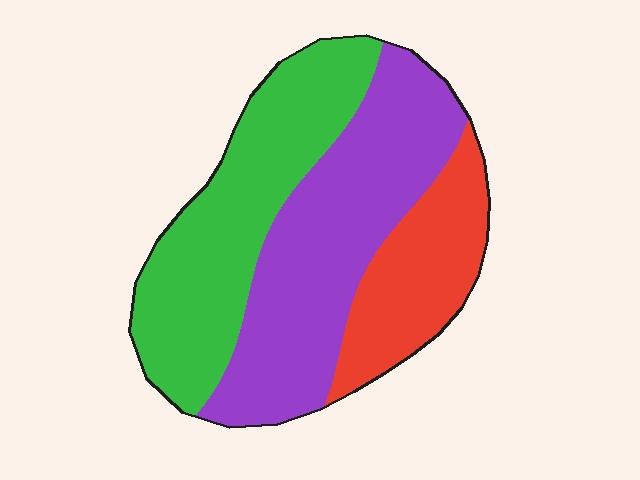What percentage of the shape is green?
Green takes up about three eighths (3/8) of the shape.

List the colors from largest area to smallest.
From largest to smallest: purple, green, red.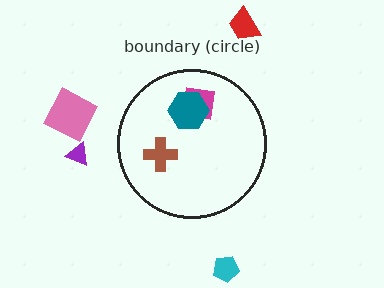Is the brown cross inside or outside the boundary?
Inside.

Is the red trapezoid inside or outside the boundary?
Outside.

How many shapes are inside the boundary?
3 inside, 4 outside.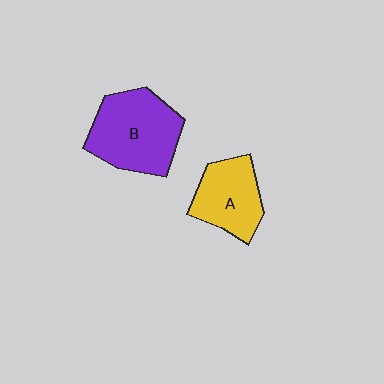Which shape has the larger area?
Shape B (purple).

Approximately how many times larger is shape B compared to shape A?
Approximately 1.4 times.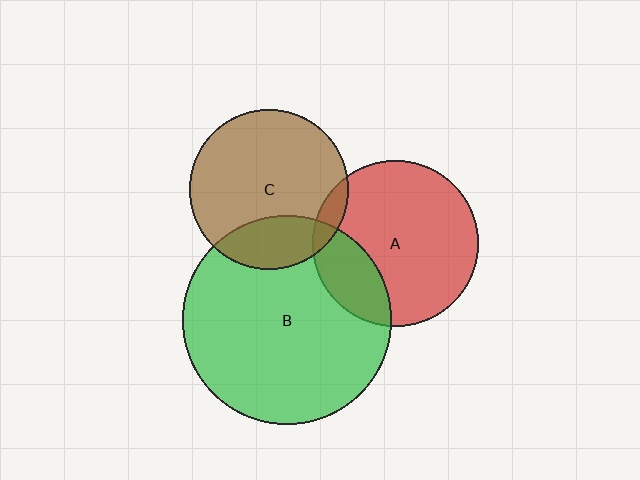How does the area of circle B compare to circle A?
Approximately 1.6 times.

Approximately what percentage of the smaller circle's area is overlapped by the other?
Approximately 25%.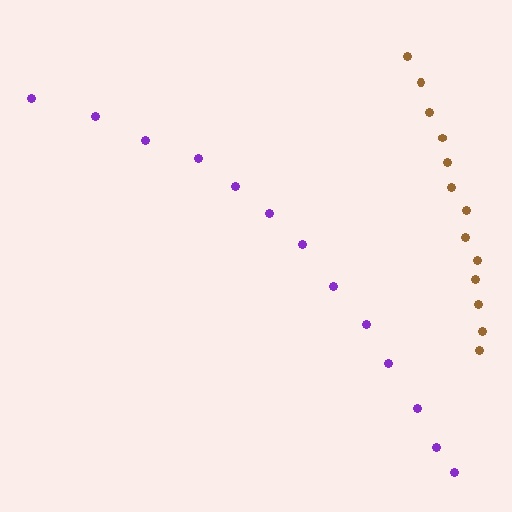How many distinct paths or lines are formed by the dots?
There are 2 distinct paths.